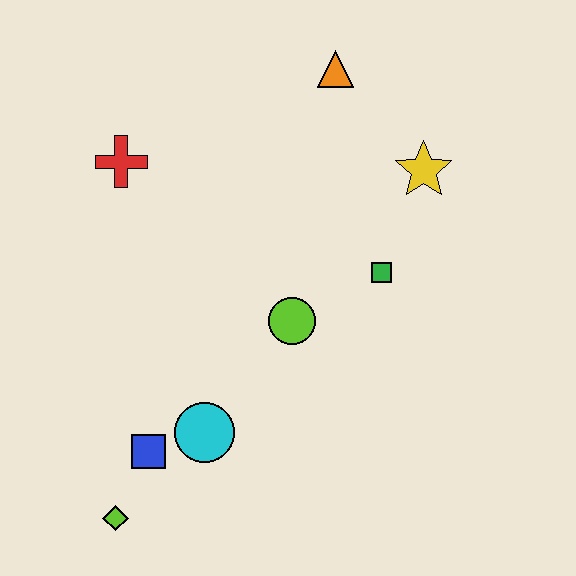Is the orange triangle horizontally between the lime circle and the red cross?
No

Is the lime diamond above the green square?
No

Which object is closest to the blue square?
The cyan circle is closest to the blue square.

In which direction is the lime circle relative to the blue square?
The lime circle is to the right of the blue square.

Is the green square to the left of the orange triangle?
No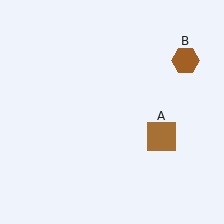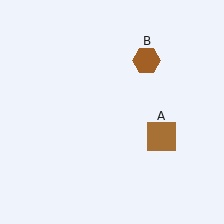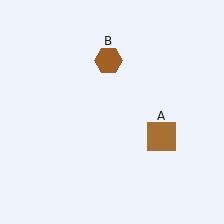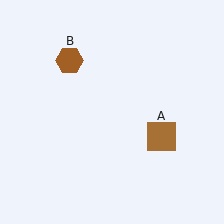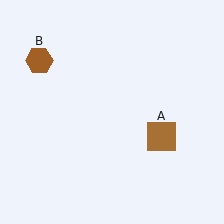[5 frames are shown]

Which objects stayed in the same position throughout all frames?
Brown square (object A) remained stationary.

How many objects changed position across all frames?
1 object changed position: brown hexagon (object B).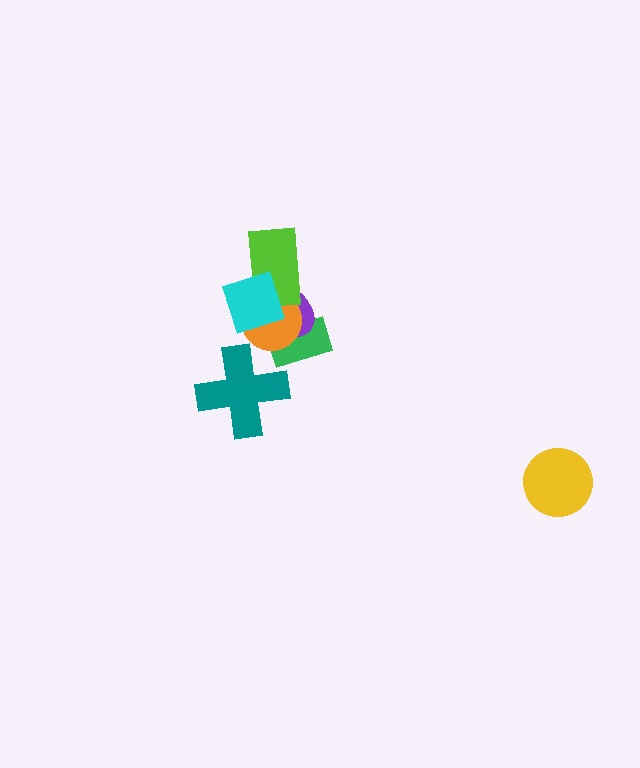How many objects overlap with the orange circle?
4 objects overlap with the orange circle.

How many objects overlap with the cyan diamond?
3 objects overlap with the cyan diamond.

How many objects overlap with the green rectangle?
2 objects overlap with the green rectangle.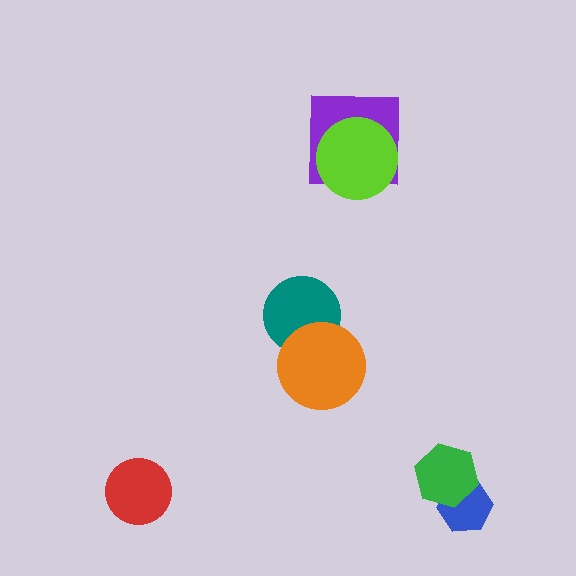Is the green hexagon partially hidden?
No, no other shape covers it.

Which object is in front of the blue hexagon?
The green hexagon is in front of the blue hexagon.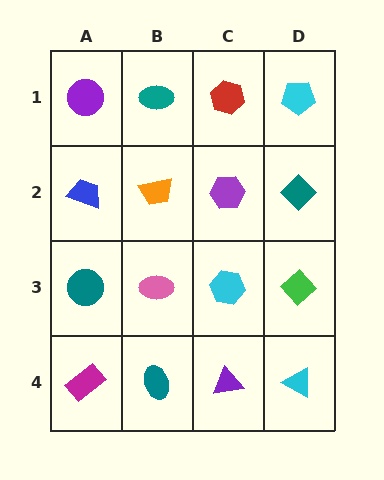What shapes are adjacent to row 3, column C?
A purple hexagon (row 2, column C), a purple triangle (row 4, column C), a pink ellipse (row 3, column B), a green diamond (row 3, column D).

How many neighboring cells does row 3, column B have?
4.